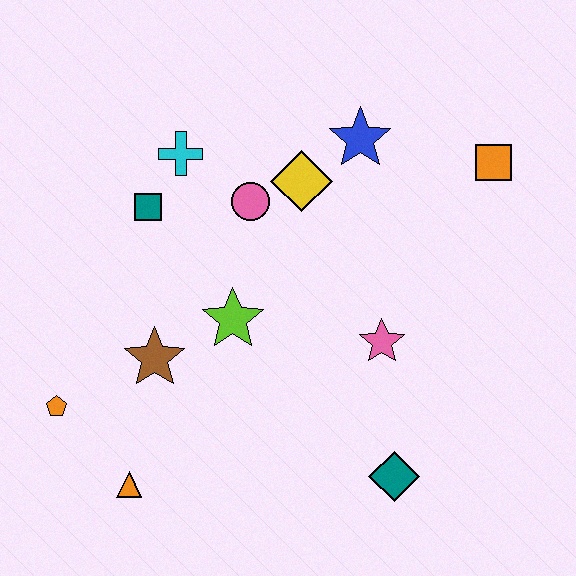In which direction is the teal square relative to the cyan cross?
The teal square is below the cyan cross.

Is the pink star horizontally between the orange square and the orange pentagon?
Yes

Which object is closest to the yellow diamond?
The pink circle is closest to the yellow diamond.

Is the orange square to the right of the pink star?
Yes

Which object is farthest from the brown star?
The orange square is farthest from the brown star.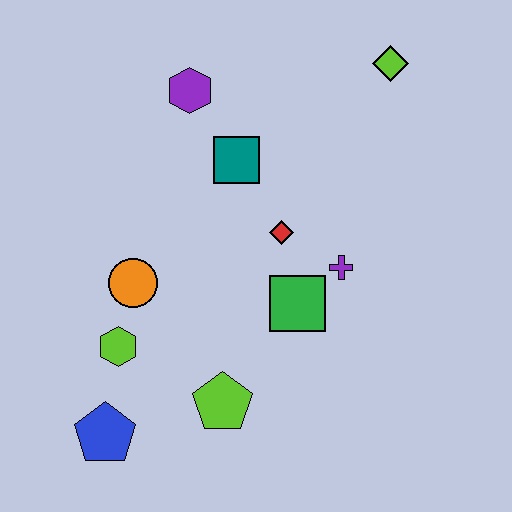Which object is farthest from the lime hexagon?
The lime diamond is farthest from the lime hexagon.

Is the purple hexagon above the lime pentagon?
Yes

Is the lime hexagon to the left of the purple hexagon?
Yes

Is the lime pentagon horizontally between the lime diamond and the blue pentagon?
Yes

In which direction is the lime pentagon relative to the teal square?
The lime pentagon is below the teal square.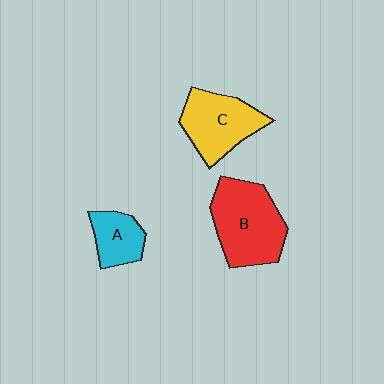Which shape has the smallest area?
Shape A (cyan).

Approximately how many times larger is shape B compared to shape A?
Approximately 2.1 times.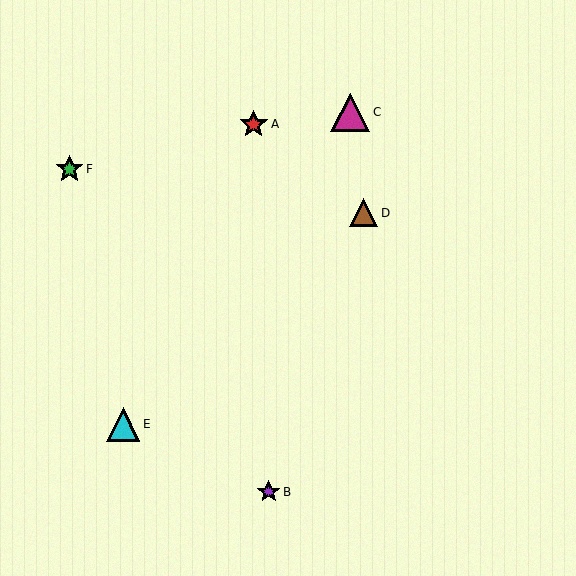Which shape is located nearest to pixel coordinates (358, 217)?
The brown triangle (labeled D) at (364, 213) is nearest to that location.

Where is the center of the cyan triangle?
The center of the cyan triangle is at (123, 424).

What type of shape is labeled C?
Shape C is a magenta triangle.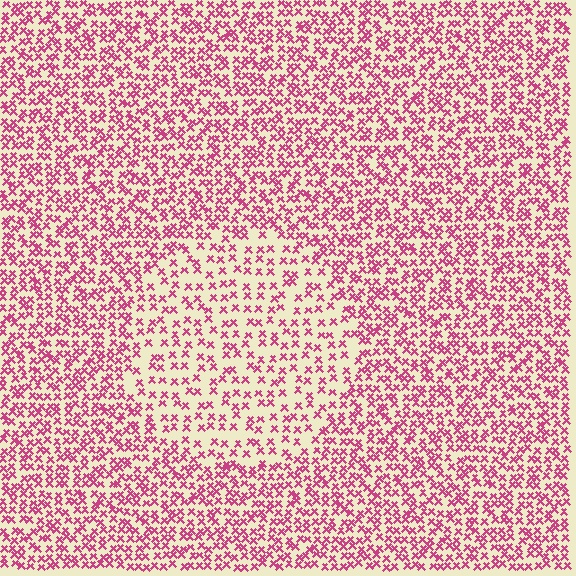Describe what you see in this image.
The image contains small magenta elements arranged at two different densities. A circle-shaped region is visible where the elements are less densely packed than the surrounding area.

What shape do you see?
I see a circle.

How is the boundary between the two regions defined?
The boundary is defined by a change in element density (approximately 1.8x ratio). All elements are the same color, size, and shape.